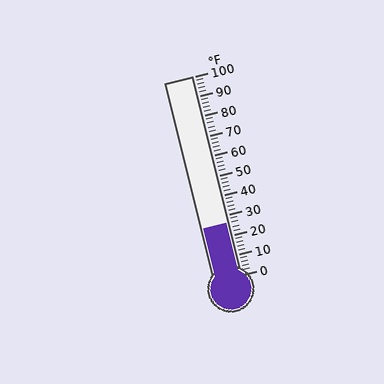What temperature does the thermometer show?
The thermometer shows approximately 26°F.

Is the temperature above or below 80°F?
The temperature is below 80°F.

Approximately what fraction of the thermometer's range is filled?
The thermometer is filled to approximately 25% of its range.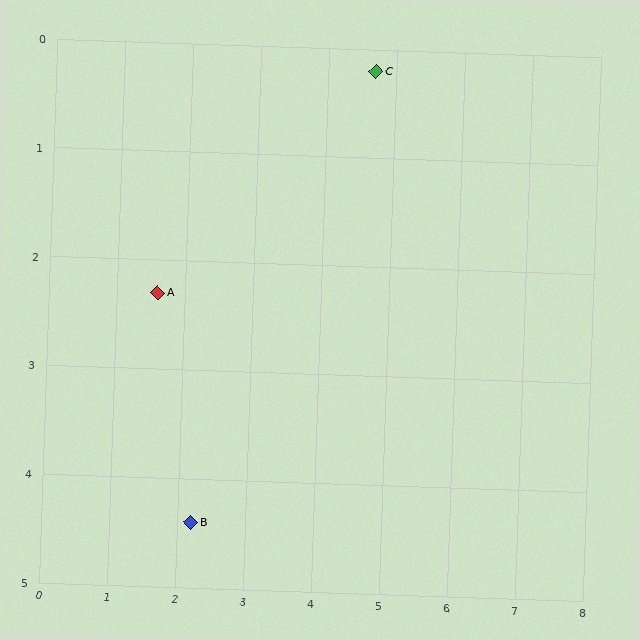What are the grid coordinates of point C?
Point C is at approximately (4.7, 0.2).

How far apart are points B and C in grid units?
Points B and C are about 4.9 grid units apart.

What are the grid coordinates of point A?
Point A is at approximately (1.6, 2.3).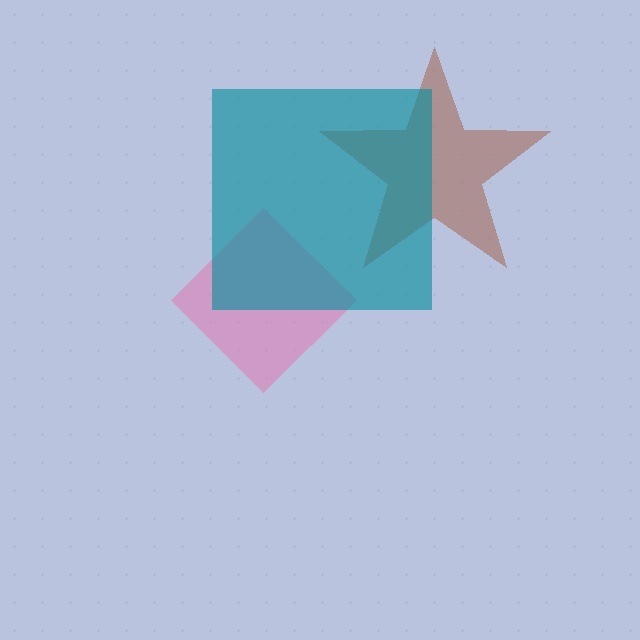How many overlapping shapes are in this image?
There are 3 overlapping shapes in the image.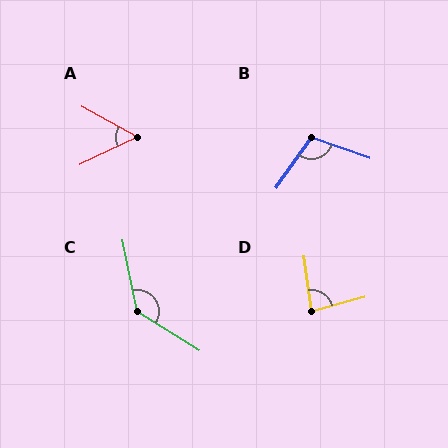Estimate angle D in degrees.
Approximately 82 degrees.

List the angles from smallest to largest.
A (54°), D (82°), B (106°), C (134°).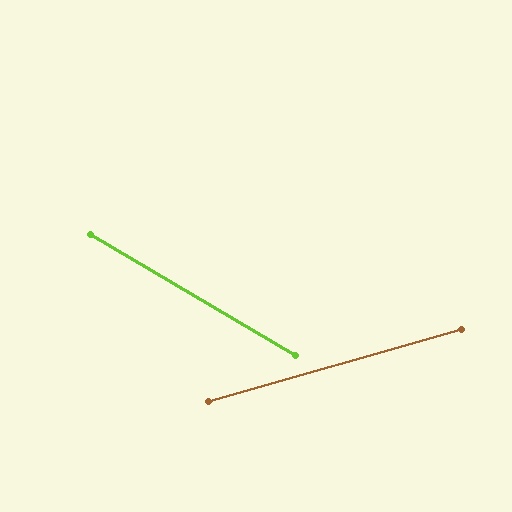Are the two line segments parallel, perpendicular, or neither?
Neither parallel nor perpendicular — they differ by about 46°.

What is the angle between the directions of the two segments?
Approximately 46 degrees.